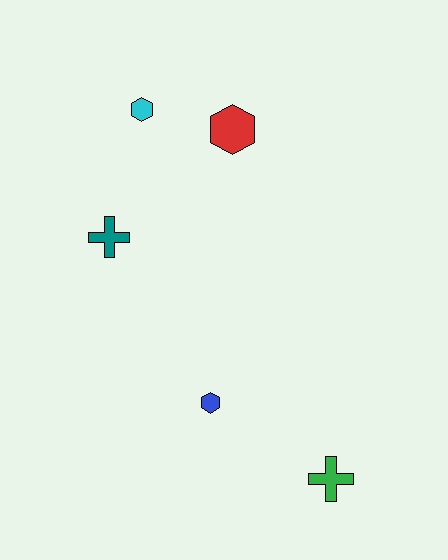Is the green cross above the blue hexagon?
No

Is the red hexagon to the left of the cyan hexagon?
No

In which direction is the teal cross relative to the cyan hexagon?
The teal cross is below the cyan hexagon.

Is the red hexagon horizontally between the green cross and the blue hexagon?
Yes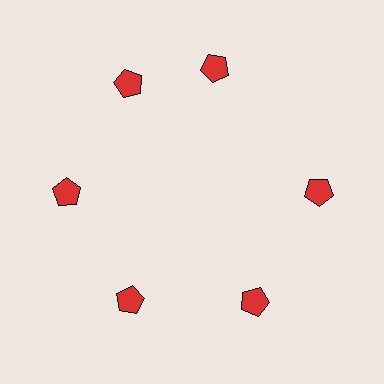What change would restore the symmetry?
The symmetry would be restored by rotating it back into even spacing with its neighbors so that all 6 pentagons sit at equal angles and equal distance from the center.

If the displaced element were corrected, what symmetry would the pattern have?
It would have 6-fold rotational symmetry — the pattern would map onto itself every 60 degrees.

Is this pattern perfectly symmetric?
No. The 6 red pentagons are arranged in a ring, but one element near the 1 o'clock position is rotated out of alignment along the ring, breaking the 6-fold rotational symmetry.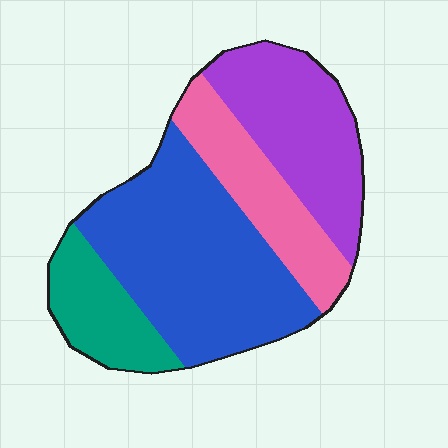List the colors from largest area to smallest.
From largest to smallest: blue, purple, pink, teal.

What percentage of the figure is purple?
Purple covers 25% of the figure.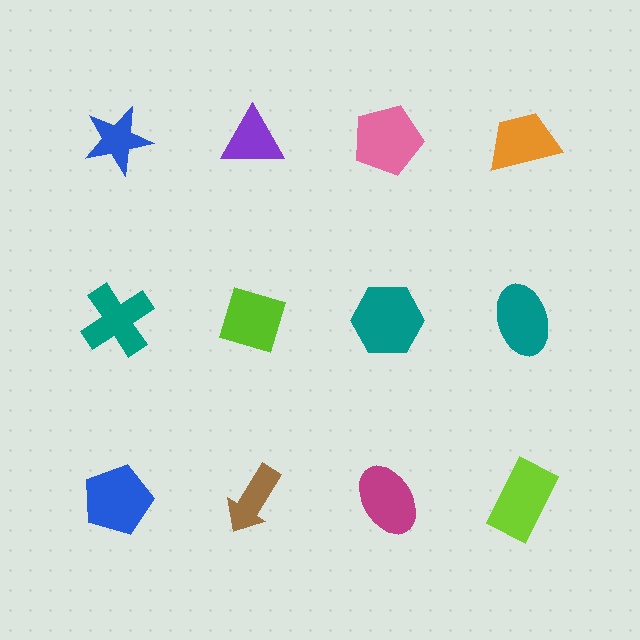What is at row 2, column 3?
A teal hexagon.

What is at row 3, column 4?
A lime rectangle.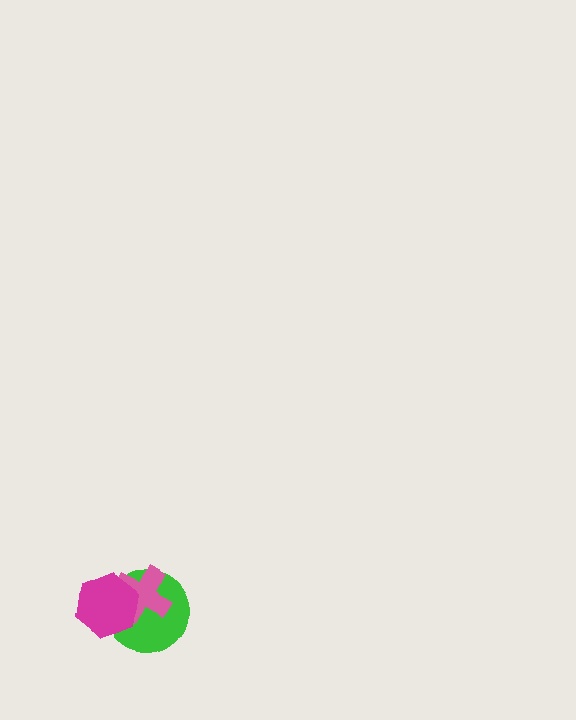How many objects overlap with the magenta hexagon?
2 objects overlap with the magenta hexagon.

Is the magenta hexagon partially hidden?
No, no other shape covers it.